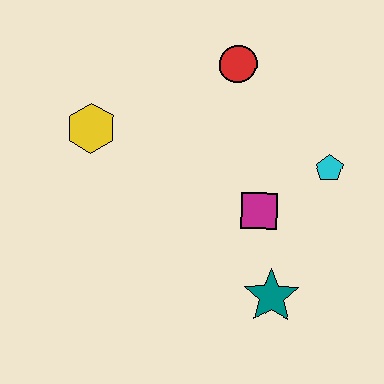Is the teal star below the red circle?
Yes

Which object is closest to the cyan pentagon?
The magenta square is closest to the cyan pentagon.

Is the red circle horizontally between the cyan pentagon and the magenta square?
No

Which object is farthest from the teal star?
The yellow hexagon is farthest from the teal star.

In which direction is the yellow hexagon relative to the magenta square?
The yellow hexagon is to the left of the magenta square.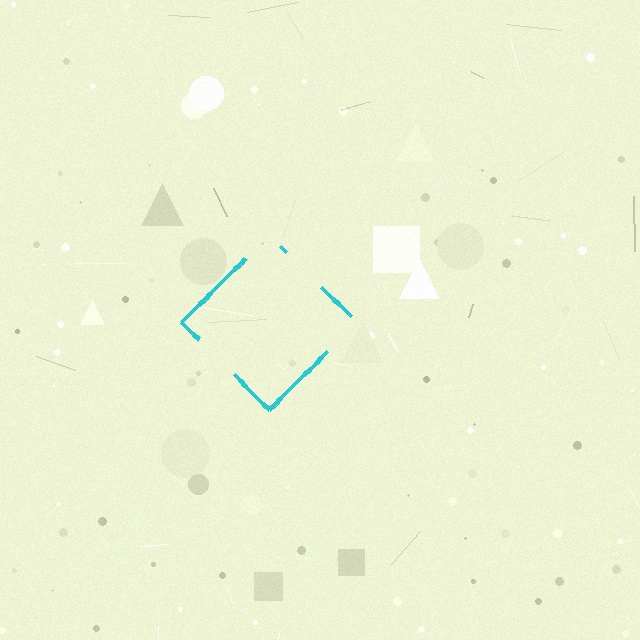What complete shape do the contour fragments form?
The contour fragments form a diamond.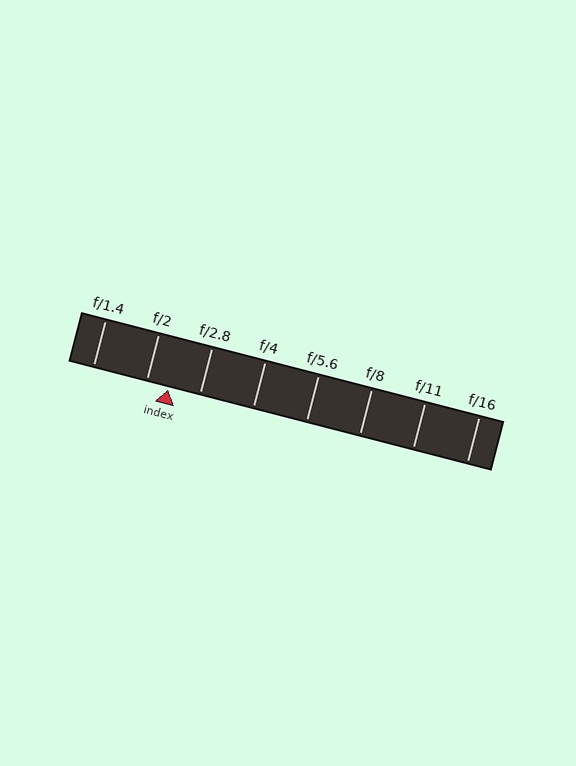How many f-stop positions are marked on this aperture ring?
There are 8 f-stop positions marked.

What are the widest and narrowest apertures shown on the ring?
The widest aperture shown is f/1.4 and the narrowest is f/16.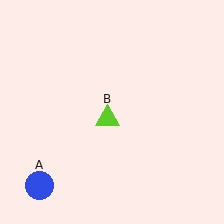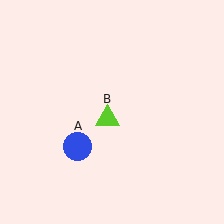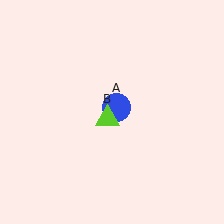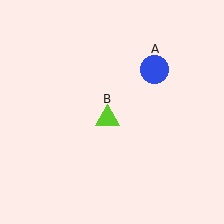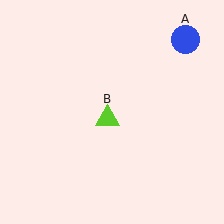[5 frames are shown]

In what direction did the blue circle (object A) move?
The blue circle (object A) moved up and to the right.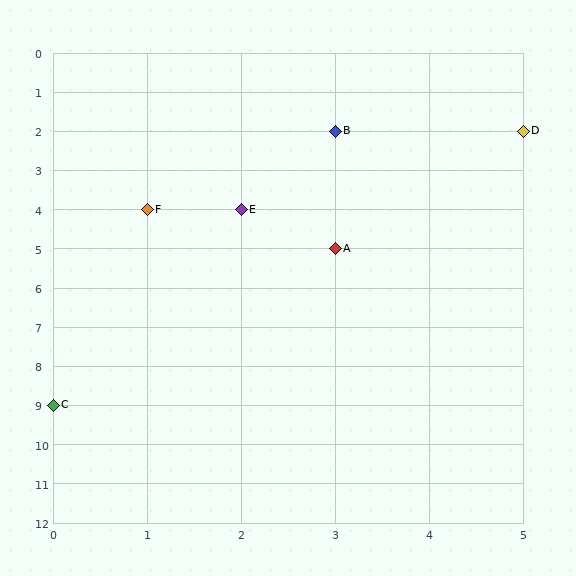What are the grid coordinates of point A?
Point A is at grid coordinates (3, 5).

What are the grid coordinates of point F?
Point F is at grid coordinates (1, 4).